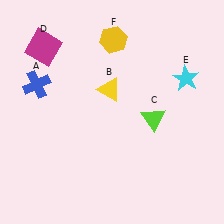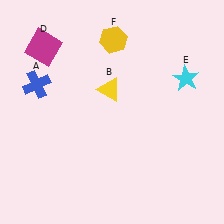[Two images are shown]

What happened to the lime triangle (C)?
The lime triangle (C) was removed in Image 2. It was in the bottom-right area of Image 1.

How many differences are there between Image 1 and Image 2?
There is 1 difference between the two images.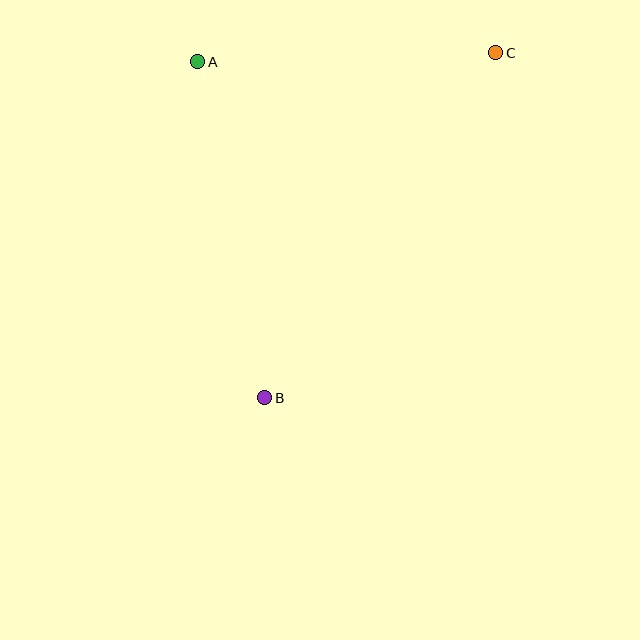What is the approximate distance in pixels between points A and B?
The distance between A and B is approximately 343 pixels.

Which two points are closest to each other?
Points A and C are closest to each other.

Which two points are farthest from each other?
Points B and C are farthest from each other.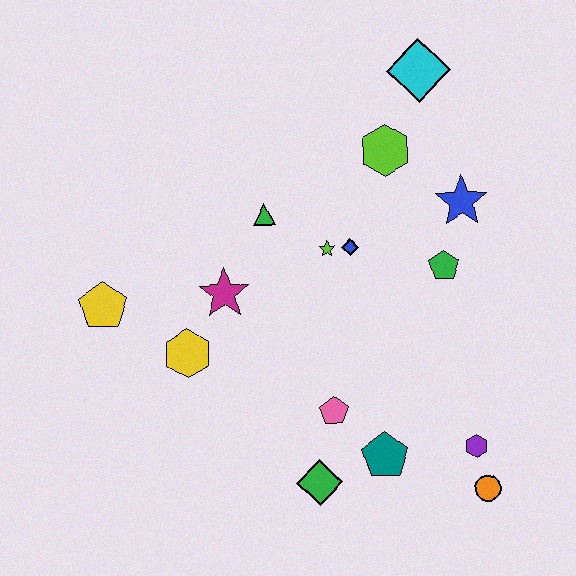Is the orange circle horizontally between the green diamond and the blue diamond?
No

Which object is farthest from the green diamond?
The cyan diamond is farthest from the green diamond.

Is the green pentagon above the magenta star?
Yes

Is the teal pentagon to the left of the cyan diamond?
Yes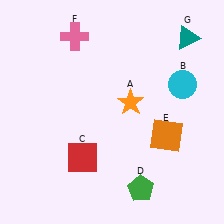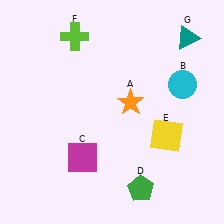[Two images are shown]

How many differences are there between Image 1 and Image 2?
There are 3 differences between the two images.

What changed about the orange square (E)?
In Image 1, E is orange. In Image 2, it changed to yellow.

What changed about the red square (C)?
In Image 1, C is red. In Image 2, it changed to magenta.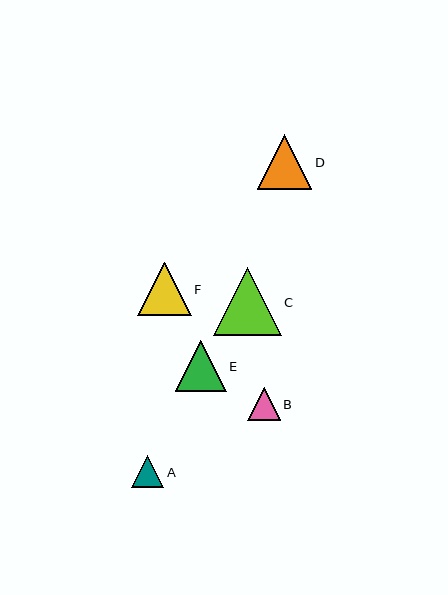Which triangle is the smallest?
Triangle A is the smallest with a size of approximately 32 pixels.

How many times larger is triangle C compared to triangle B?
Triangle C is approximately 2.1 times the size of triangle B.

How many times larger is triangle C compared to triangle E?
Triangle C is approximately 1.3 times the size of triangle E.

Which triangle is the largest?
Triangle C is the largest with a size of approximately 68 pixels.